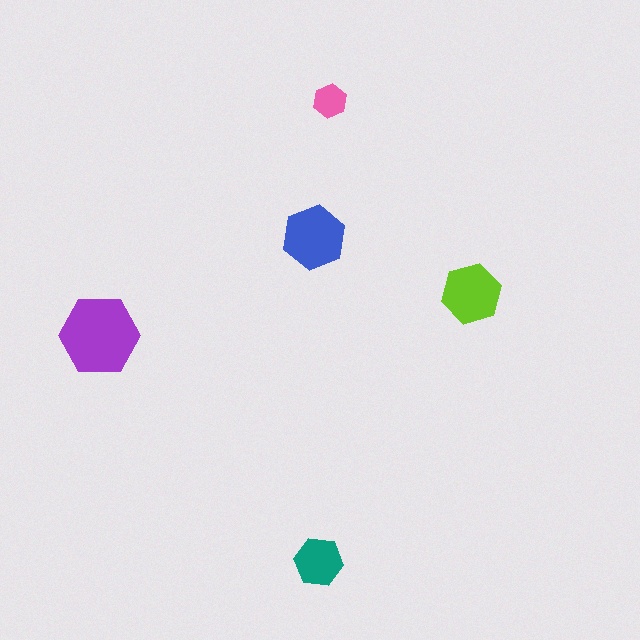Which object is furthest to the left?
The purple hexagon is leftmost.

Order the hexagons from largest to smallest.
the purple one, the blue one, the lime one, the teal one, the pink one.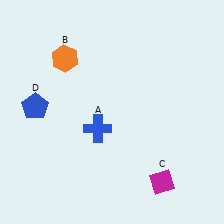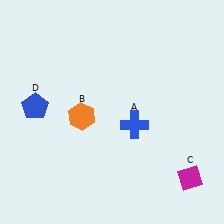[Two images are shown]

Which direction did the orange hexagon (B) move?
The orange hexagon (B) moved down.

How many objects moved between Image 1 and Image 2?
3 objects moved between the two images.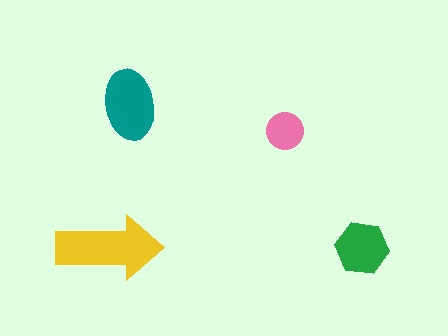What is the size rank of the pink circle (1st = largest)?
4th.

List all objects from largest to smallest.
The yellow arrow, the teal ellipse, the green hexagon, the pink circle.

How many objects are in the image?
There are 4 objects in the image.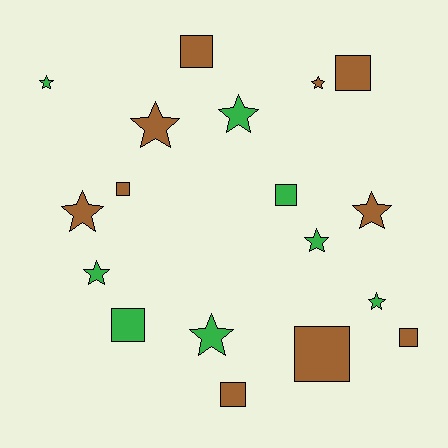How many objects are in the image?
There are 18 objects.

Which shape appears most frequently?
Star, with 10 objects.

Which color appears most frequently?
Brown, with 10 objects.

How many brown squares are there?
There are 6 brown squares.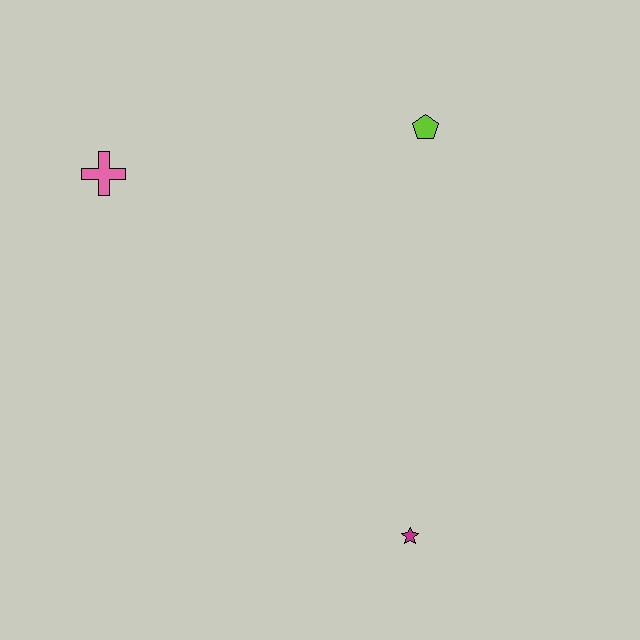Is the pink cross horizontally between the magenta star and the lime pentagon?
No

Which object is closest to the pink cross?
The lime pentagon is closest to the pink cross.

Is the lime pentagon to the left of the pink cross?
No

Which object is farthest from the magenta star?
The pink cross is farthest from the magenta star.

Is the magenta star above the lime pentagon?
No